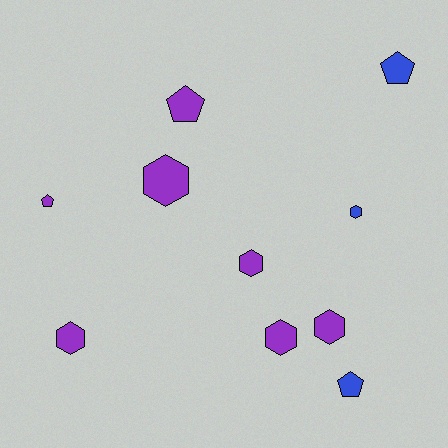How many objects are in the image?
There are 10 objects.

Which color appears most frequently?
Purple, with 7 objects.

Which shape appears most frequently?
Hexagon, with 6 objects.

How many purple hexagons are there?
There are 5 purple hexagons.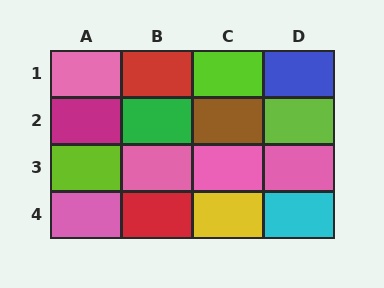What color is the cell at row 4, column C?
Yellow.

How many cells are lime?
3 cells are lime.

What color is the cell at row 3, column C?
Pink.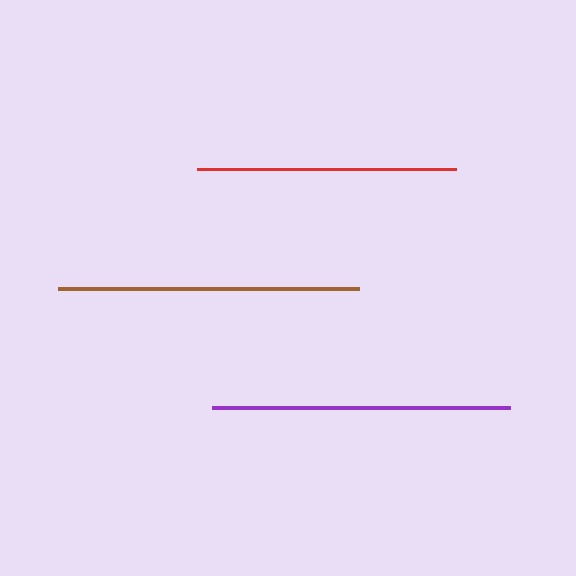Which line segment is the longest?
The brown line is the longest at approximately 302 pixels.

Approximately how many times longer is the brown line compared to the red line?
The brown line is approximately 1.2 times the length of the red line.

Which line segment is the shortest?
The red line is the shortest at approximately 259 pixels.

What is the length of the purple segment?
The purple segment is approximately 298 pixels long.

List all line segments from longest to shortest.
From longest to shortest: brown, purple, red.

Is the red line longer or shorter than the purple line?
The purple line is longer than the red line.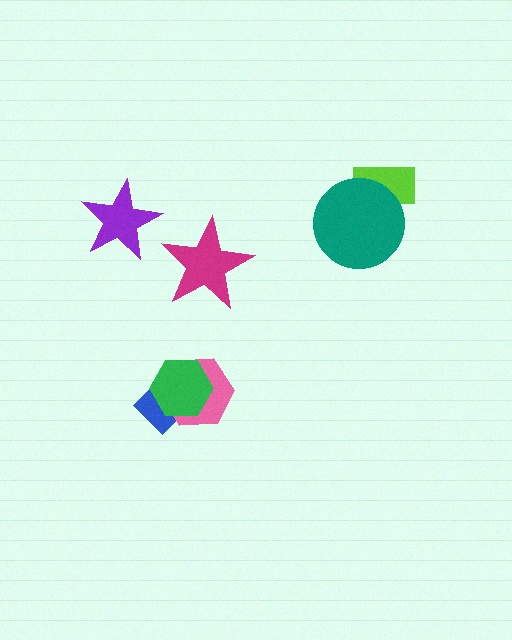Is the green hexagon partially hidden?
No, no other shape covers it.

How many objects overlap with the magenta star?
0 objects overlap with the magenta star.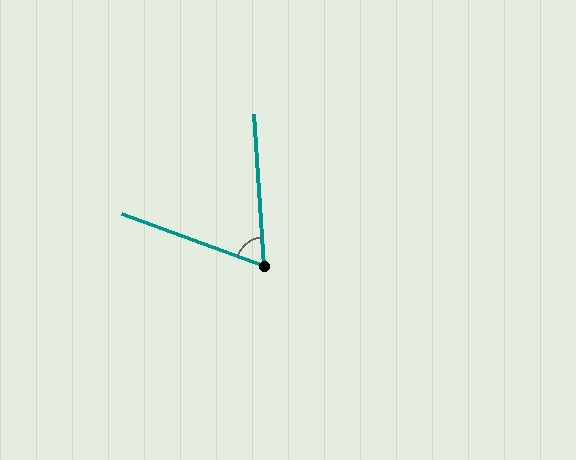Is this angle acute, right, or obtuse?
It is acute.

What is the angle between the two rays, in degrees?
Approximately 66 degrees.